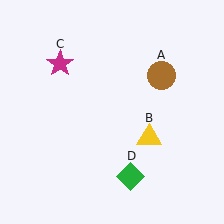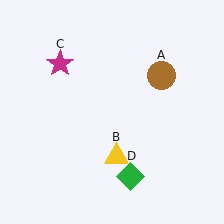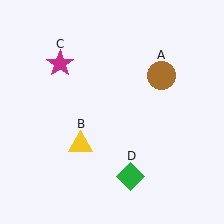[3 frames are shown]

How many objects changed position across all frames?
1 object changed position: yellow triangle (object B).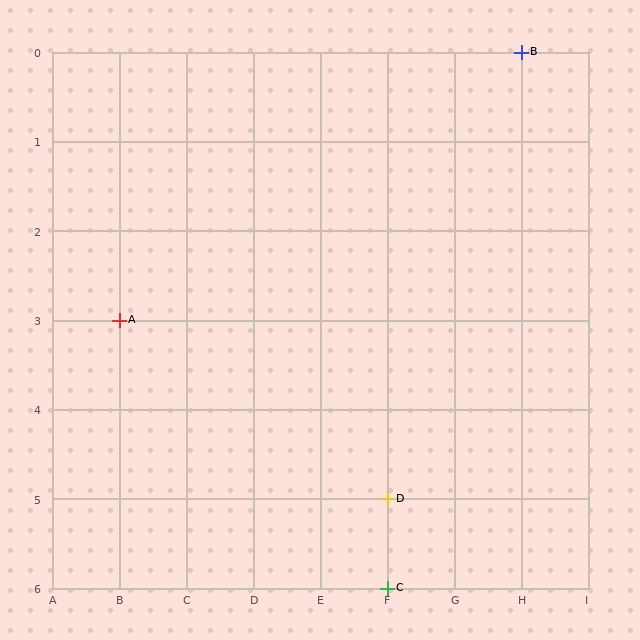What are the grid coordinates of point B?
Point B is at grid coordinates (H, 0).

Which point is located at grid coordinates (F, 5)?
Point D is at (F, 5).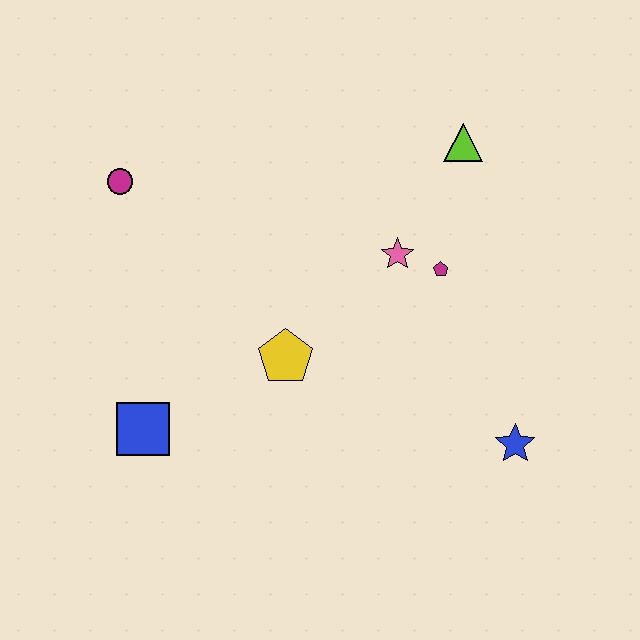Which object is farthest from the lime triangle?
The blue square is farthest from the lime triangle.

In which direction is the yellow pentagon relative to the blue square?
The yellow pentagon is to the right of the blue square.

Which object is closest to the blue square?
The yellow pentagon is closest to the blue square.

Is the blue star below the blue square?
Yes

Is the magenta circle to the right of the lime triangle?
No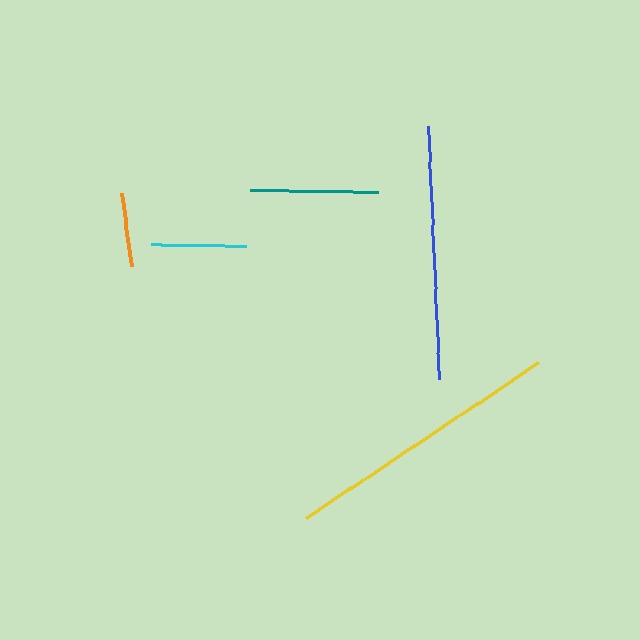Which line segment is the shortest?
The orange line is the shortest at approximately 74 pixels.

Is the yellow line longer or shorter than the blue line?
The yellow line is longer than the blue line.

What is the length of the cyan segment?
The cyan segment is approximately 96 pixels long.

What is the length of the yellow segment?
The yellow segment is approximately 280 pixels long.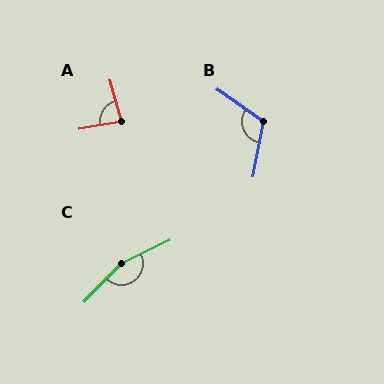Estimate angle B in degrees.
Approximately 114 degrees.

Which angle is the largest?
C, at approximately 160 degrees.